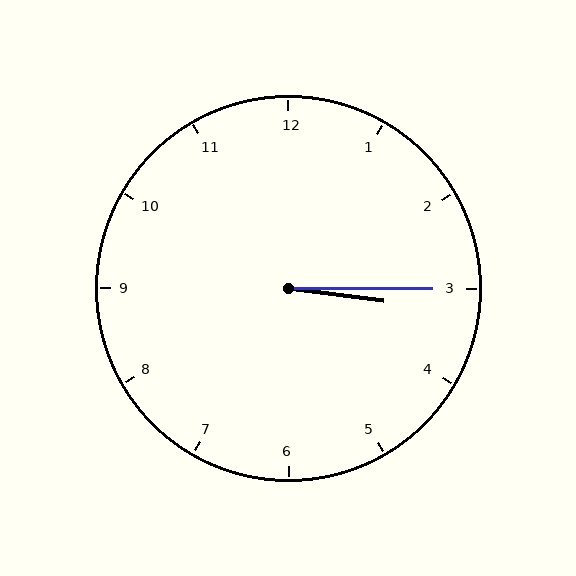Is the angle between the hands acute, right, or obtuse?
It is acute.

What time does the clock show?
3:15.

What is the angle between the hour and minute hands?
Approximately 8 degrees.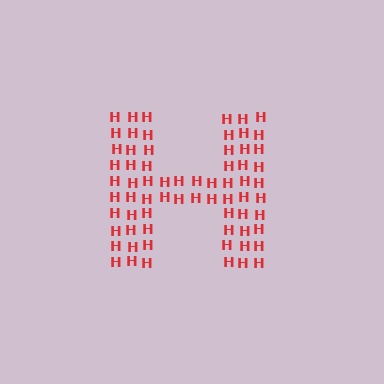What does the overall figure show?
The overall figure shows the letter H.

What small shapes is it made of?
It is made of small letter H's.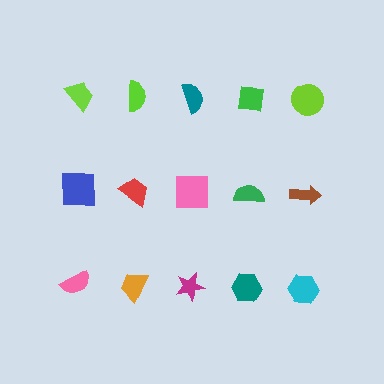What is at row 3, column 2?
An orange trapezoid.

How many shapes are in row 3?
5 shapes.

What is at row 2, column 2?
A red trapezoid.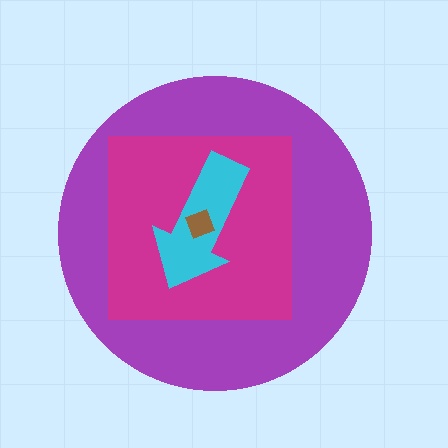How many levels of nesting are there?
4.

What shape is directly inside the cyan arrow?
The brown diamond.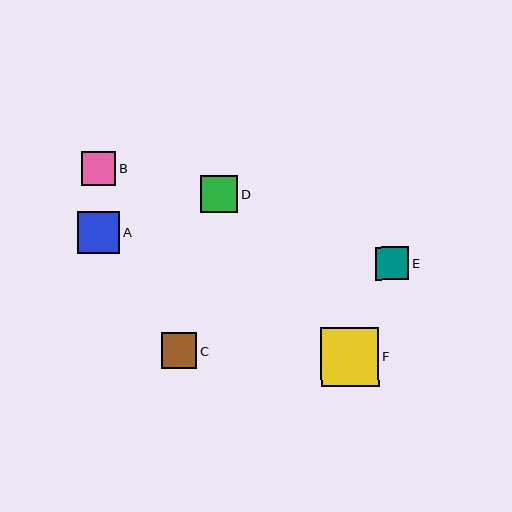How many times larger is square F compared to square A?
Square F is approximately 1.4 times the size of square A.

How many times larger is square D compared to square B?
Square D is approximately 1.1 times the size of square B.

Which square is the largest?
Square F is the largest with a size of approximately 59 pixels.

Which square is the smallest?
Square E is the smallest with a size of approximately 33 pixels.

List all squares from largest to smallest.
From largest to smallest: F, A, D, C, B, E.